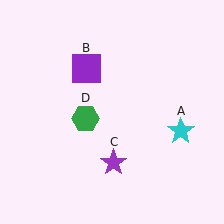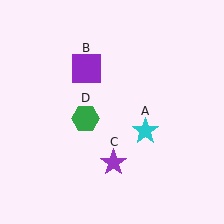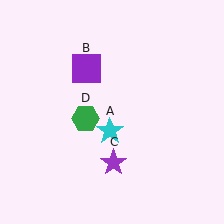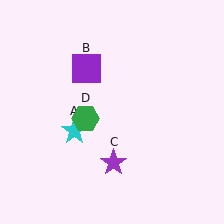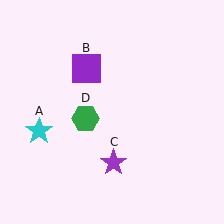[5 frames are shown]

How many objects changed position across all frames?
1 object changed position: cyan star (object A).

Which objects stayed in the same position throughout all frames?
Purple square (object B) and purple star (object C) and green hexagon (object D) remained stationary.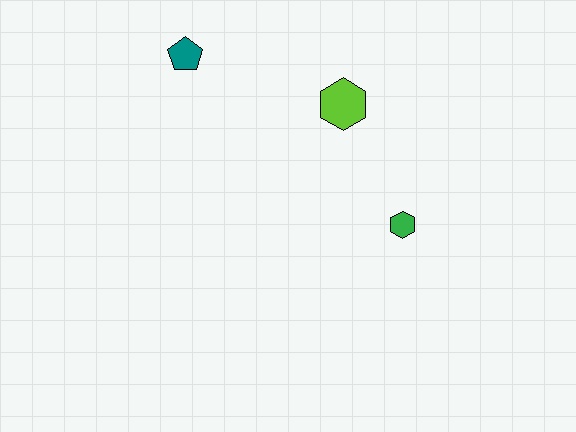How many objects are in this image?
There are 3 objects.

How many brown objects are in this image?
There are no brown objects.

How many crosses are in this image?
There are no crosses.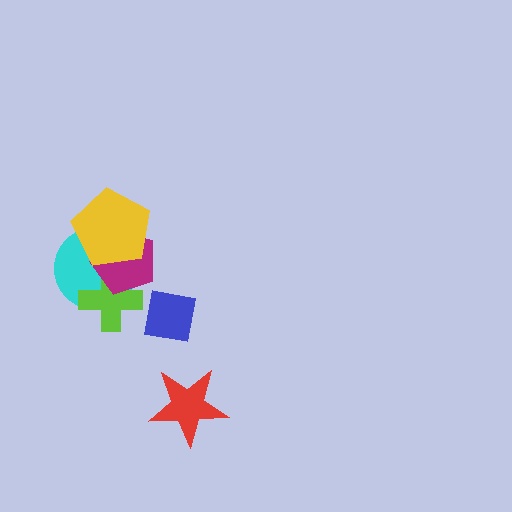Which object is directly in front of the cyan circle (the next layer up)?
The lime cross is directly in front of the cyan circle.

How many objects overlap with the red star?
0 objects overlap with the red star.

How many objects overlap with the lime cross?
2 objects overlap with the lime cross.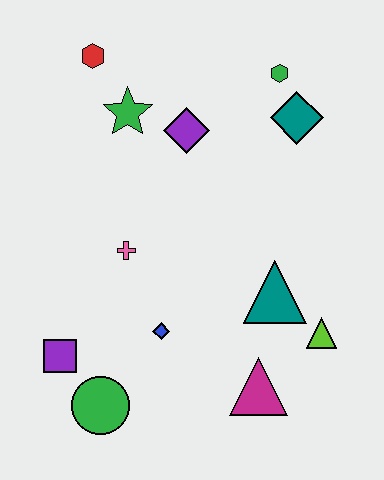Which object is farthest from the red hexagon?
The magenta triangle is farthest from the red hexagon.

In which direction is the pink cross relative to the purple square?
The pink cross is above the purple square.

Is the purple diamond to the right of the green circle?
Yes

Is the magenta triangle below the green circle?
No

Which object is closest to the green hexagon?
The teal diamond is closest to the green hexagon.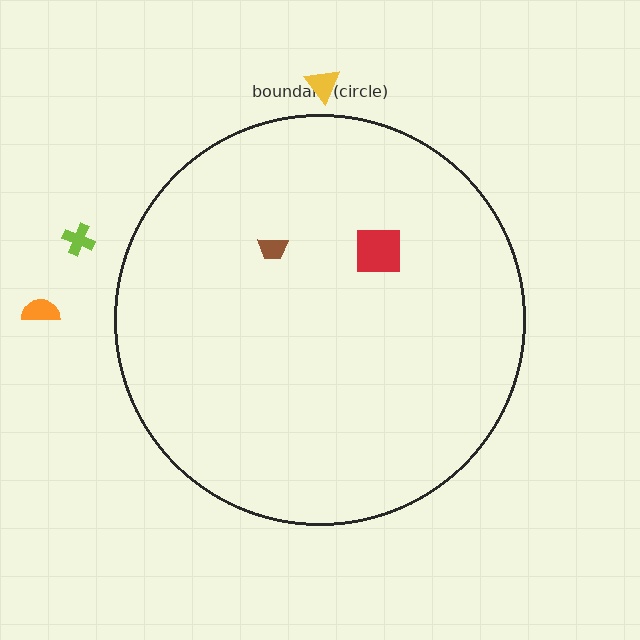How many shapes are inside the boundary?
2 inside, 3 outside.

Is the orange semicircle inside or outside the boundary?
Outside.